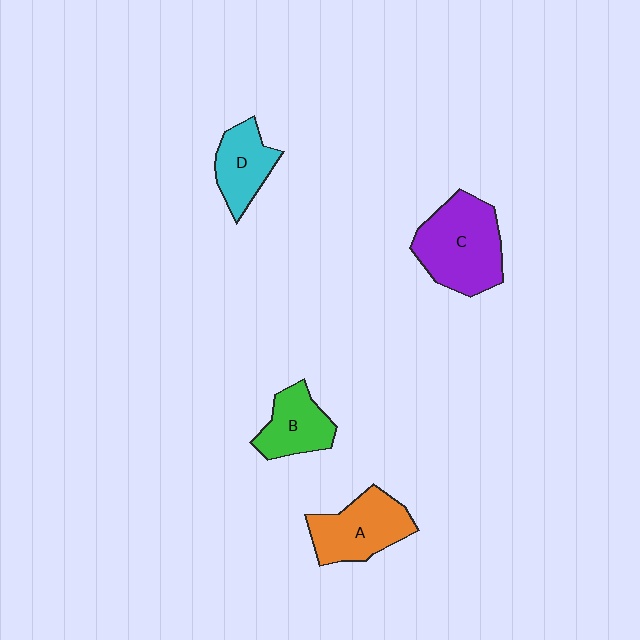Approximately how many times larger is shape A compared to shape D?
Approximately 1.4 times.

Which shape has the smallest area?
Shape D (cyan).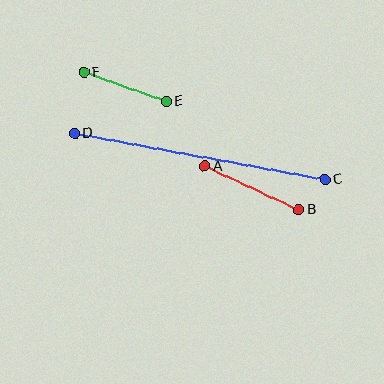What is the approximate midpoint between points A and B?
The midpoint is at approximately (251, 188) pixels.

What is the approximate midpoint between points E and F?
The midpoint is at approximately (125, 87) pixels.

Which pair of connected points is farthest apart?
Points C and D are farthest apart.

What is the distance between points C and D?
The distance is approximately 255 pixels.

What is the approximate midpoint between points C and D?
The midpoint is at approximately (200, 156) pixels.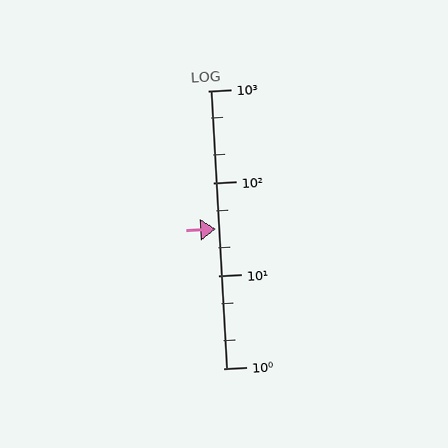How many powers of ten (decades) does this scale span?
The scale spans 3 decades, from 1 to 1000.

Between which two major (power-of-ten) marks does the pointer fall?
The pointer is between 10 and 100.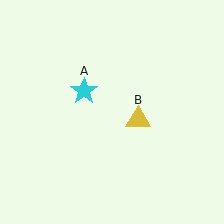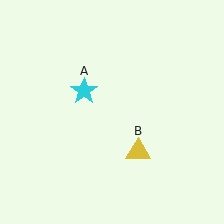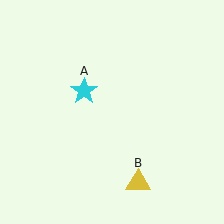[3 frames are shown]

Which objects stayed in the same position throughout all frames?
Cyan star (object A) remained stationary.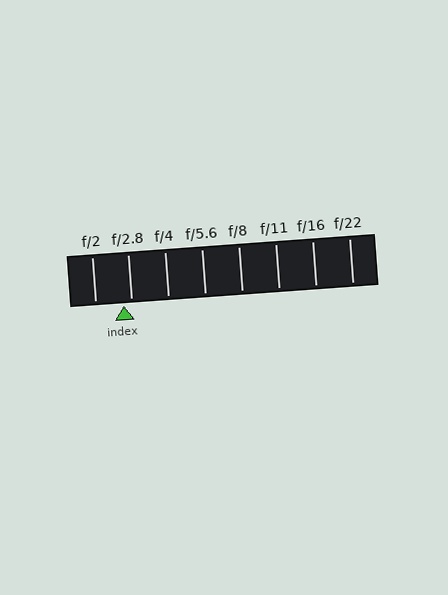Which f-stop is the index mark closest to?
The index mark is closest to f/2.8.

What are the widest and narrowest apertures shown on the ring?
The widest aperture shown is f/2 and the narrowest is f/22.